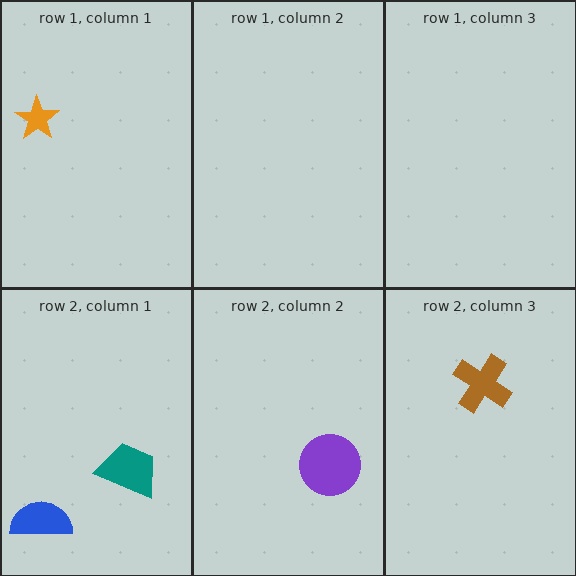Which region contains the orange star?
The row 1, column 1 region.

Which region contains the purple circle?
The row 2, column 2 region.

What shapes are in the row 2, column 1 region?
The teal trapezoid, the blue semicircle.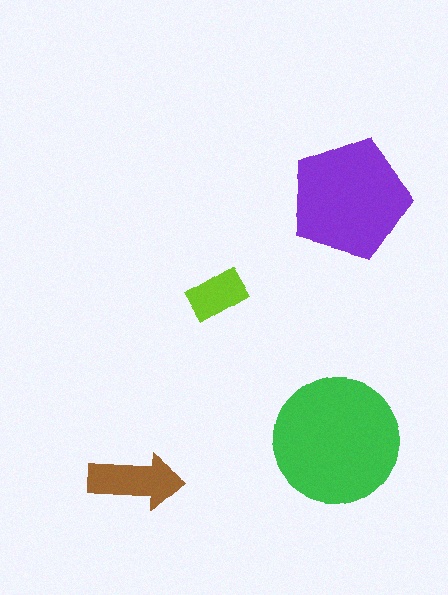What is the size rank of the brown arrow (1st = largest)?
3rd.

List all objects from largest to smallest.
The green circle, the purple pentagon, the brown arrow, the lime rectangle.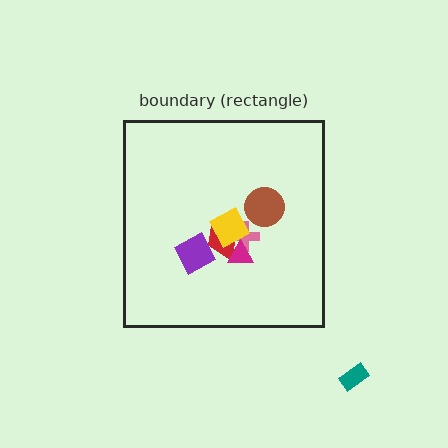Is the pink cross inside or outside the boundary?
Inside.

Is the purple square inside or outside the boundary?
Inside.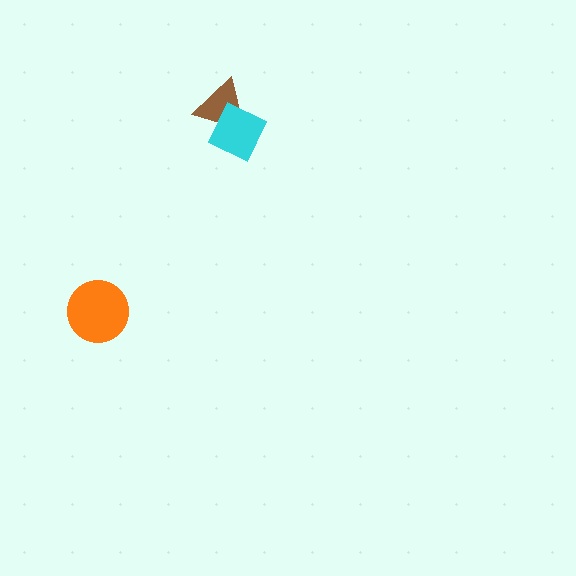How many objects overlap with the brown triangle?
1 object overlaps with the brown triangle.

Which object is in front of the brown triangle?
The cyan diamond is in front of the brown triangle.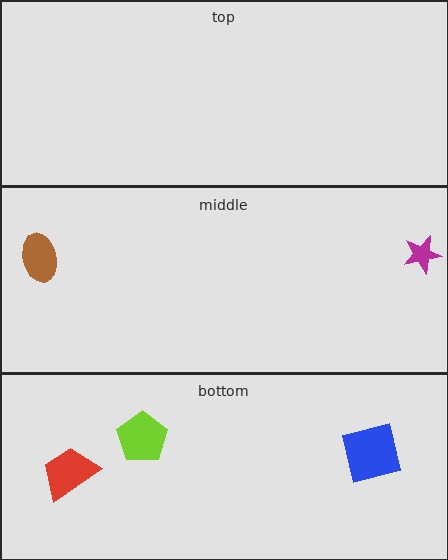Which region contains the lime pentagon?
The bottom region.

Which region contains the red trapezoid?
The bottom region.